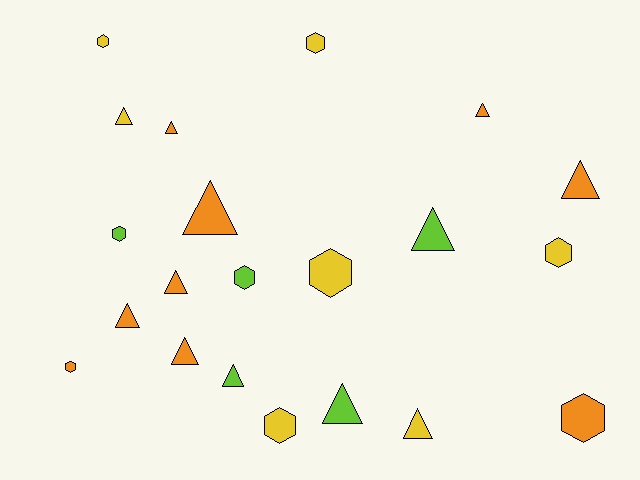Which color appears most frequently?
Orange, with 9 objects.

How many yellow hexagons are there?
There are 5 yellow hexagons.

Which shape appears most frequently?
Triangle, with 12 objects.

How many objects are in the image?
There are 21 objects.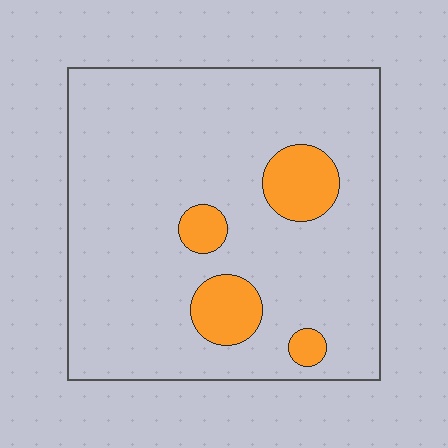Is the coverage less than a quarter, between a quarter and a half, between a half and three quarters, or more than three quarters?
Less than a quarter.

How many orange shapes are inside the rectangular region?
4.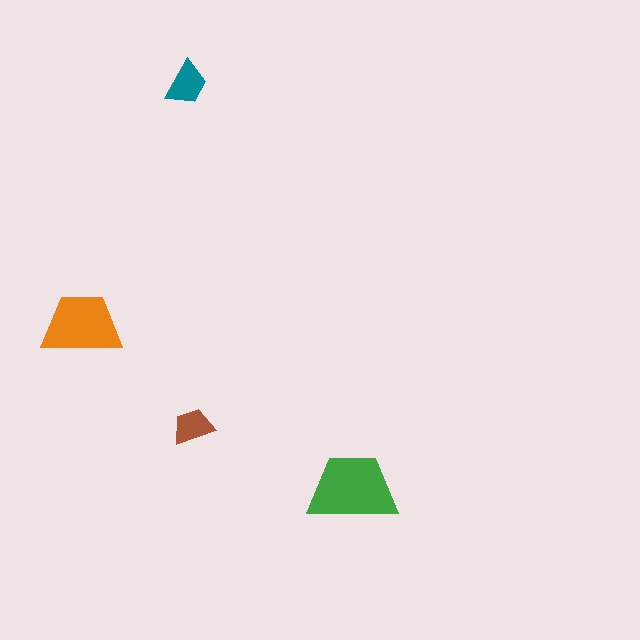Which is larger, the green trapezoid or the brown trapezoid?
The green one.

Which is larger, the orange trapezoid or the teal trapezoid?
The orange one.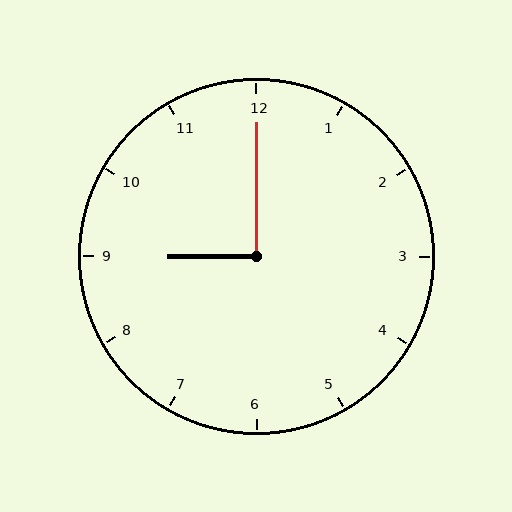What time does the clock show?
9:00.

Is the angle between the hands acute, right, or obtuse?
It is right.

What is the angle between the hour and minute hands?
Approximately 90 degrees.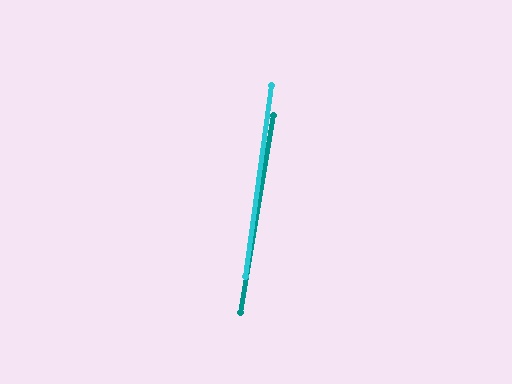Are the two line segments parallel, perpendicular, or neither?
Parallel — their directions differ by only 2.0°.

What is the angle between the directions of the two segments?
Approximately 2 degrees.